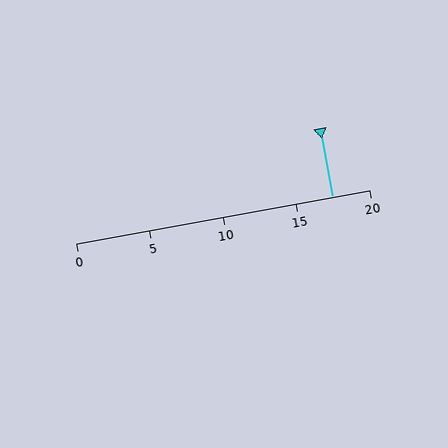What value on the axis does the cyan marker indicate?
The marker indicates approximately 17.5.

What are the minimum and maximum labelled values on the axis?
The axis runs from 0 to 20.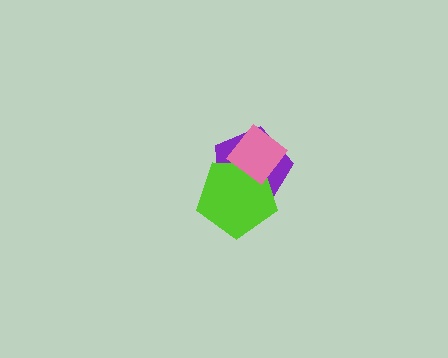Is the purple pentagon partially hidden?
Yes, it is partially covered by another shape.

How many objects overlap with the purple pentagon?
2 objects overlap with the purple pentagon.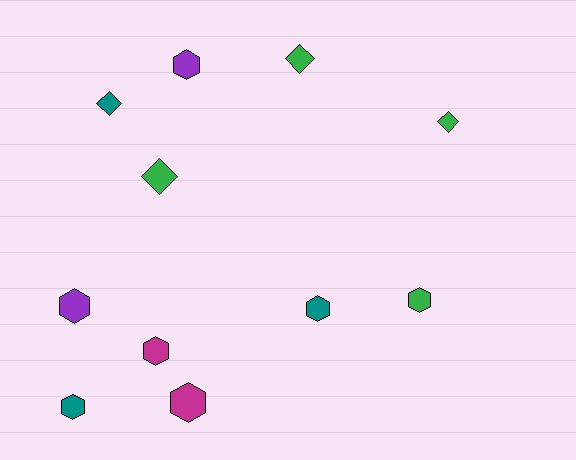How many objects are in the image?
There are 11 objects.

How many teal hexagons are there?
There are 2 teal hexagons.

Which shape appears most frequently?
Hexagon, with 7 objects.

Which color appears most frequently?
Green, with 4 objects.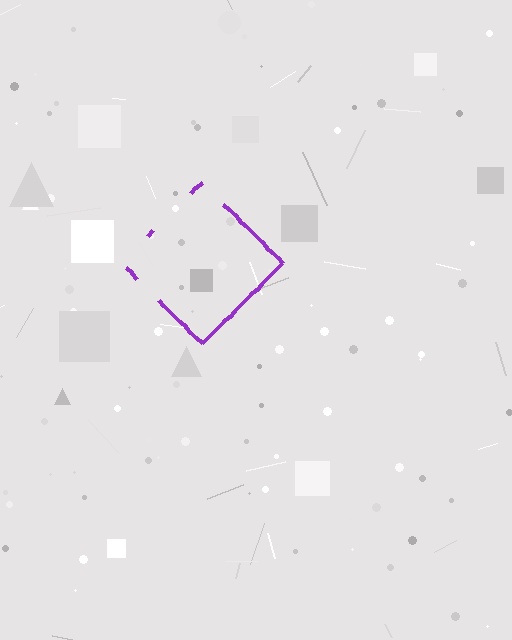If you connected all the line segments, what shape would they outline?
They would outline a diamond.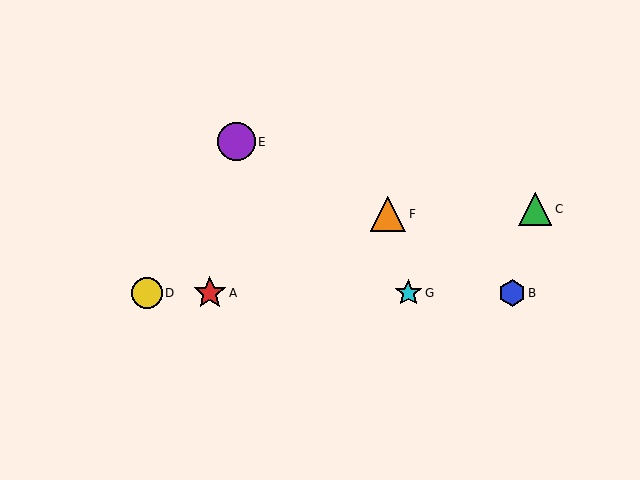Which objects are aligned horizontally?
Objects A, B, D, G are aligned horizontally.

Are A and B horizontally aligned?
Yes, both are at y≈293.